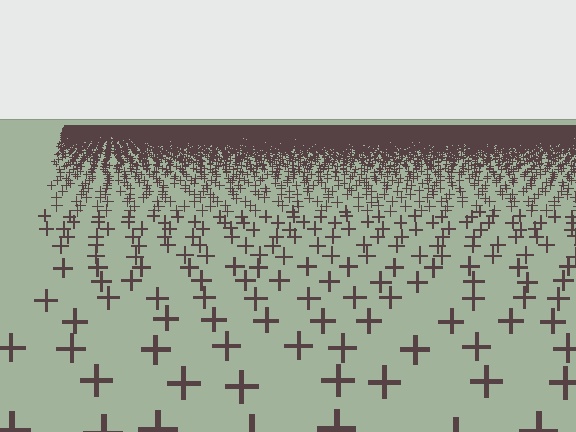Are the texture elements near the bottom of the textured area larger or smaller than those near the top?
Larger. Near the bottom, elements are closer to the viewer and appear at a bigger on-screen size.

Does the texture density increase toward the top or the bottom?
Density increases toward the top.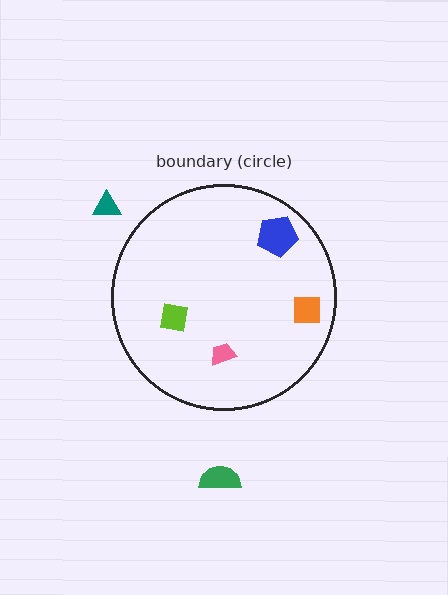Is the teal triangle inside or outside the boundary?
Outside.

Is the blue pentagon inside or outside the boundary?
Inside.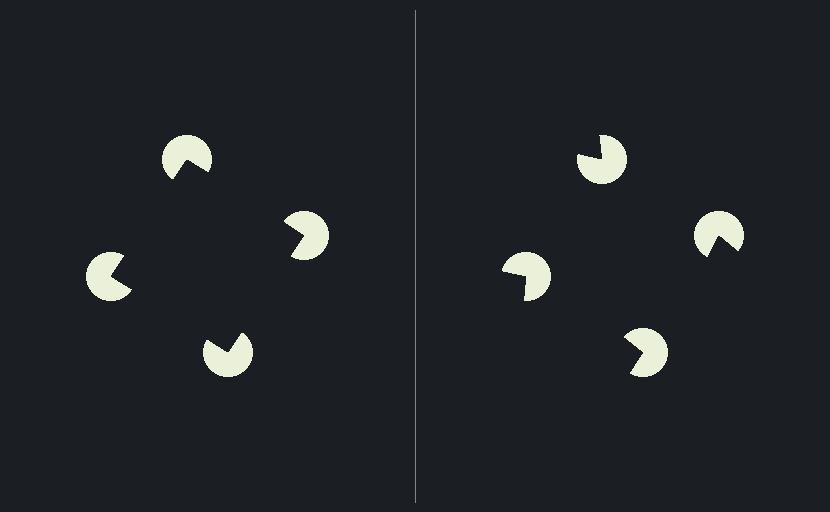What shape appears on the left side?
An illusory square.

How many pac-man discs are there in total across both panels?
8 — 4 on each side.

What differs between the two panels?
The pac-man discs are positioned identically on both sides; only the wedge orientations differ. On the left they align to a square; on the right they are misaligned.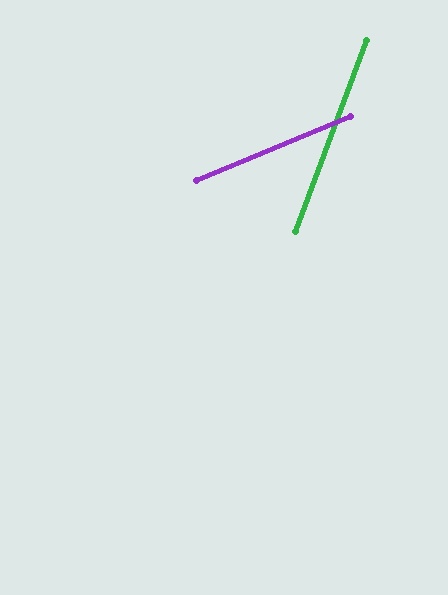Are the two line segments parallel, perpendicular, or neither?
Neither parallel nor perpendicular — they differ by about 47°.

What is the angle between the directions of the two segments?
Approximately 47 degrees.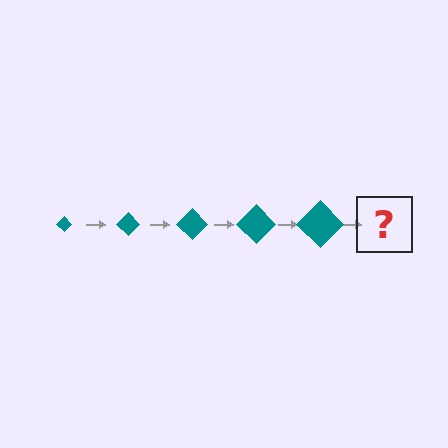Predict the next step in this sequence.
The next step is a teal diamond, larger than the previous one.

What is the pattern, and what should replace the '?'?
The pattern is that the diamond gets progressively larger each step. The '?' should be a teal diamond, larger than the previous one.